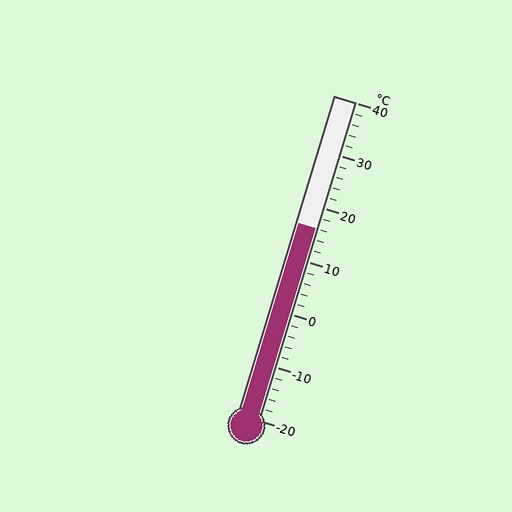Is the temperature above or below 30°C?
The temperature is below 30°C.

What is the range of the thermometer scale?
The thermometer scale ranges from -20°C to 40°C.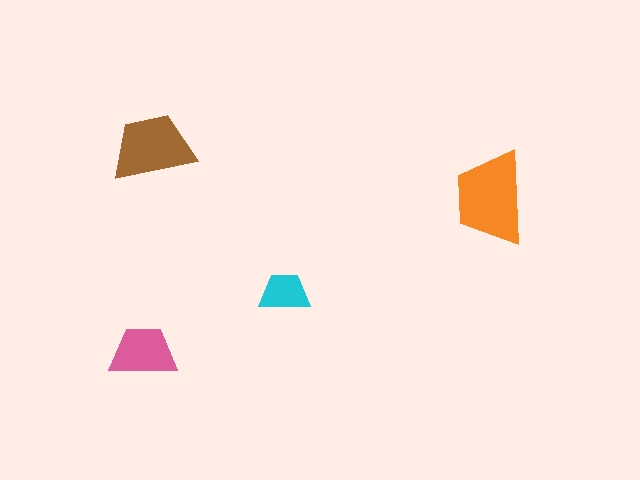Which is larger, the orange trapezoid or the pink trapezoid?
The orange one.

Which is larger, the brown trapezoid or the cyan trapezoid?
The brown one.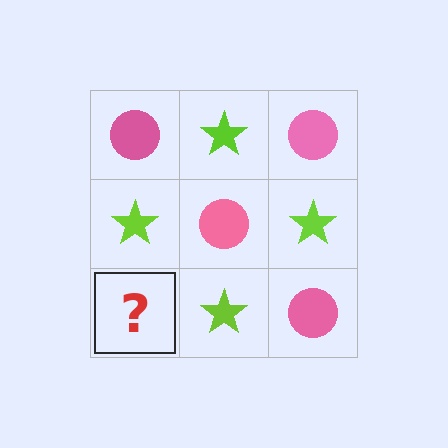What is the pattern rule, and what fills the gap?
The rule is that it alternates pink circle and lime star in a checkerboard pattern. The gap should be filled with a pink circle.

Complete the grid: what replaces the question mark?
The question mark should be replaced with a pink circle.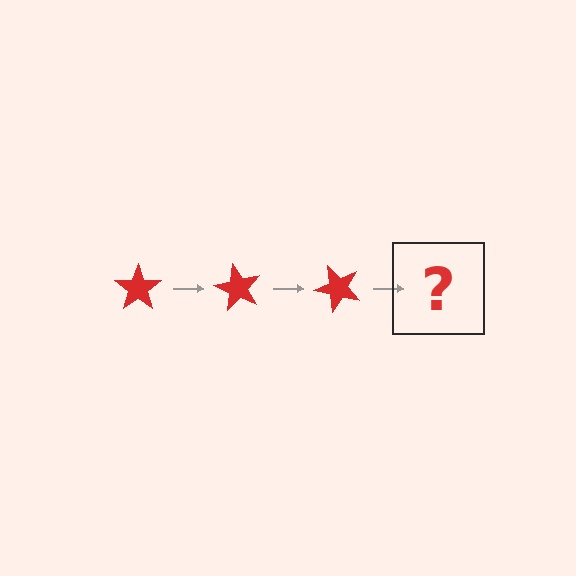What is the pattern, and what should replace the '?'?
The pattern is that the star rotates 60 degrees each step. The '?' should be a red star rotated 180 degrees.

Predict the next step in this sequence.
The next step is a red star rotated 180 degrees.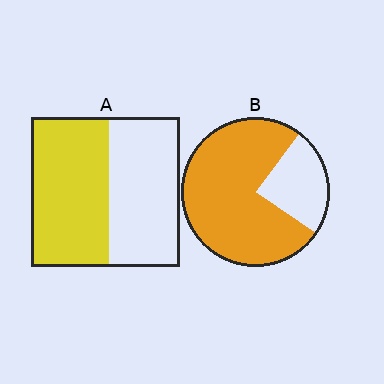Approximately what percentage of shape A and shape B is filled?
A is approximately 50% and B is approximately 75%.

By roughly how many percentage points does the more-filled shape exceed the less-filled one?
By roughly 25 percentage points (B over A).